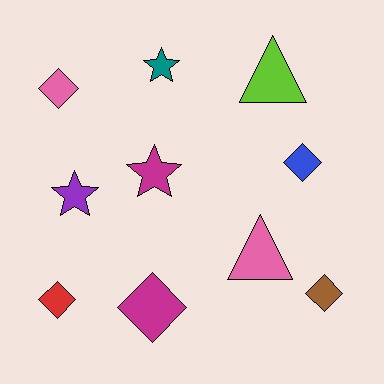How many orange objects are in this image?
There are no orange objects.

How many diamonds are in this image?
There are 5 diamonds.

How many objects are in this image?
There are 10 objects.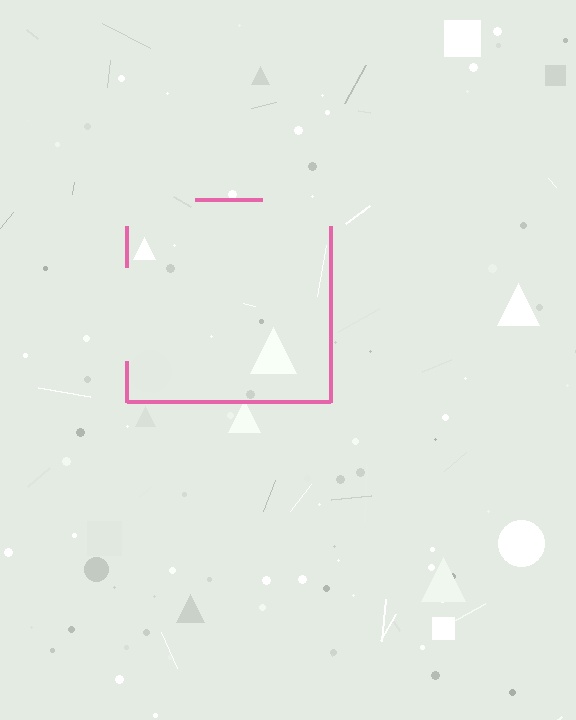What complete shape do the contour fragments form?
The contour fragments form a square.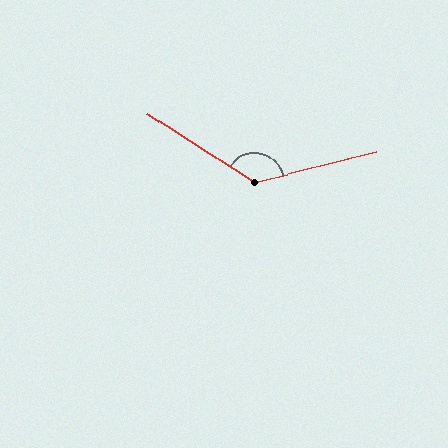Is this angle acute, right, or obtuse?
It is obtuse.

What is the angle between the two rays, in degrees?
Approximately 133 degrees.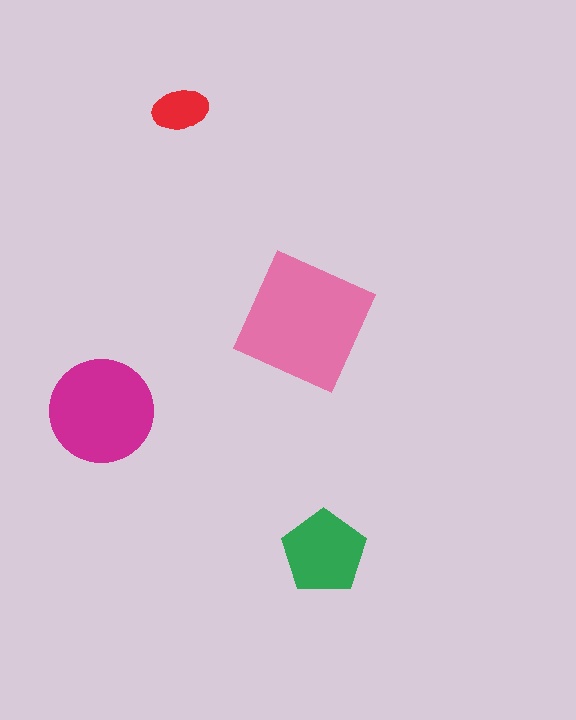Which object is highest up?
The red ellipse is topmost.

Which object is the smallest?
The red ellipse.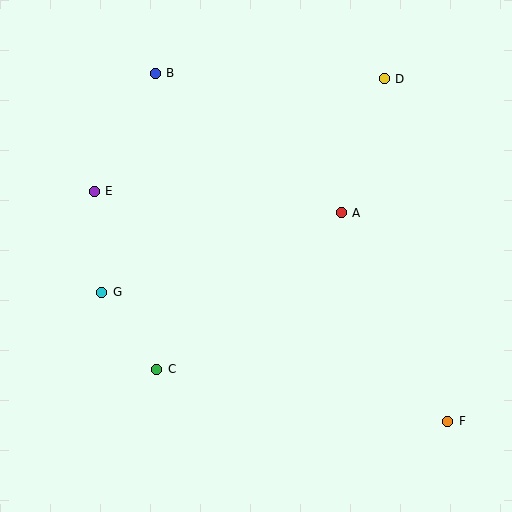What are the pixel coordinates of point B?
Point B is at (155, 73).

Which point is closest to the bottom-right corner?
Point F is closest to the bottom-right corner.